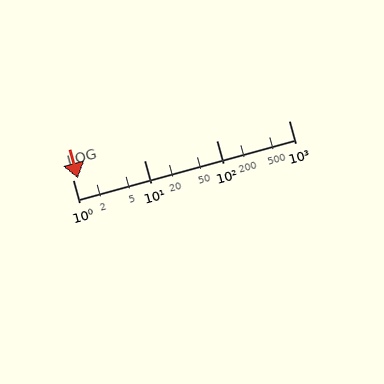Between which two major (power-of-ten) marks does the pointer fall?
The pointer is between 1 and 10.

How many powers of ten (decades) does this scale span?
The scale spans 3 decades, from 1 to 1000.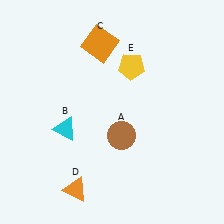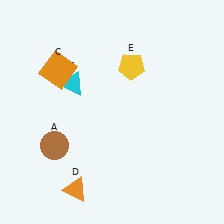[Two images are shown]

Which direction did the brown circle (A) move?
The brown circle (A) moved left.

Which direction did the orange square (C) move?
The orange square (C) moved left.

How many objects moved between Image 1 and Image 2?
3 objects moved between the two images.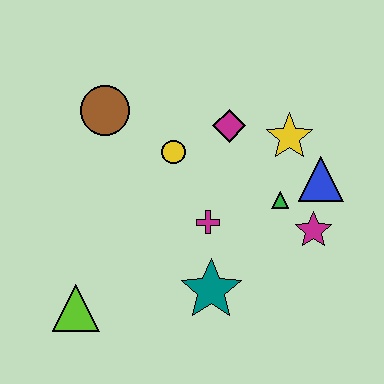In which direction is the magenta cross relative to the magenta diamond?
The magenta cross is below the magenta diamond.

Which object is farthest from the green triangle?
The lime triangle is farthest from the green triangle.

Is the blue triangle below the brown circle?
Yes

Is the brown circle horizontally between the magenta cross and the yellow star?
No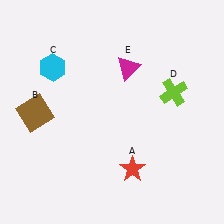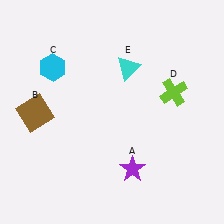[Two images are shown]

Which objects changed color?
A changed from red to purple. E changed from magenta to cyan.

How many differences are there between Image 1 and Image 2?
There are 2 differences between the two images.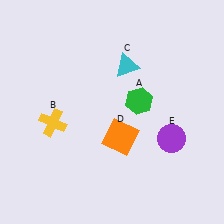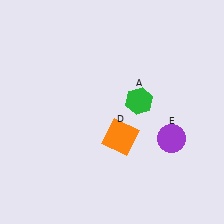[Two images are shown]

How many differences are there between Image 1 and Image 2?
There are 2 differences between the two images.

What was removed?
The cyan triangle (C), the yellow cross (B) were removed in Image 2.